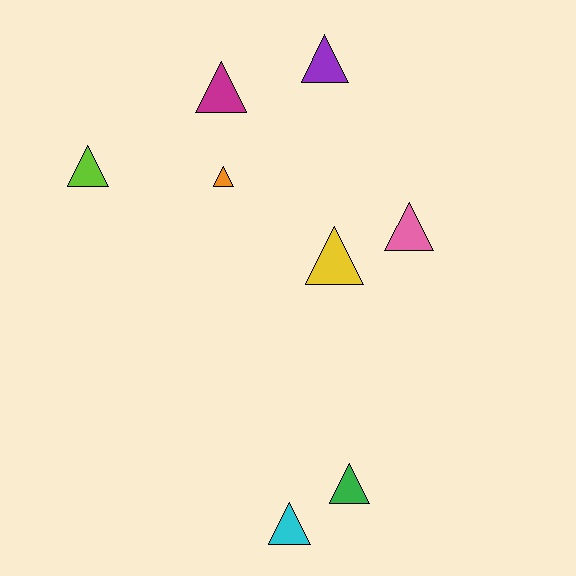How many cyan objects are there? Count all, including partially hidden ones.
There is 1 cyan object.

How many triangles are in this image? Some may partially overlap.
There are 8 triangles.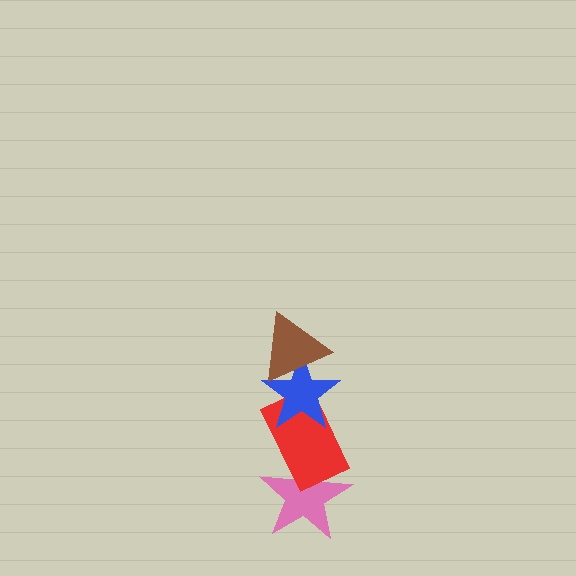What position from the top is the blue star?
The blue star is 2nd from the top.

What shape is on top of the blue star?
The brown triangle is on top of the blue star.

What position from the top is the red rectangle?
The red rectangle is 3rd from the top.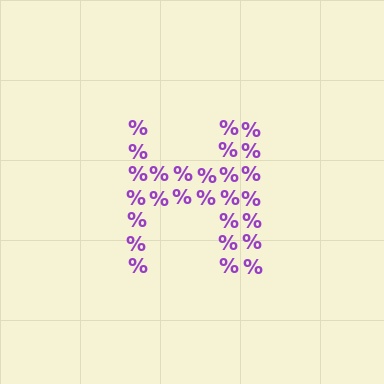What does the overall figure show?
The overall figure shows the letter H.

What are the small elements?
The small elements are percent signs.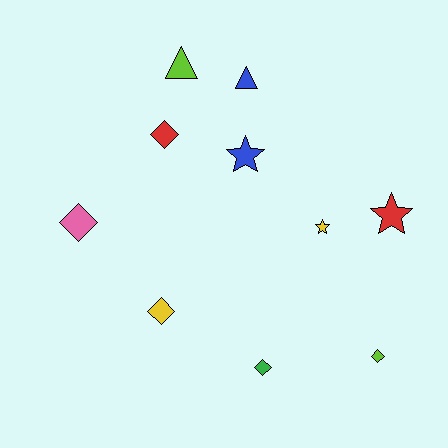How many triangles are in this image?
There are 2 triangles.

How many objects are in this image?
There are 10 objects.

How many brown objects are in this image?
There are no brown objects.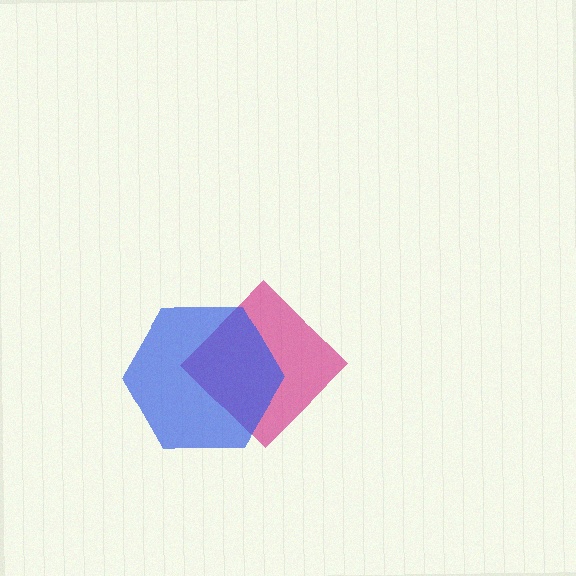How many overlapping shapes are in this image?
There are 2 overlapping shapes in the image.